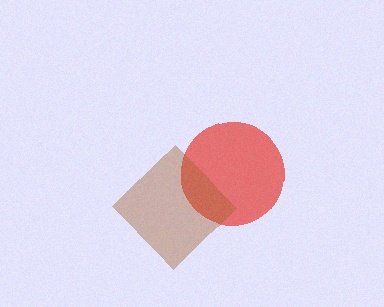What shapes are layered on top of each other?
The layered shapes are: a red circle, a brown diamond.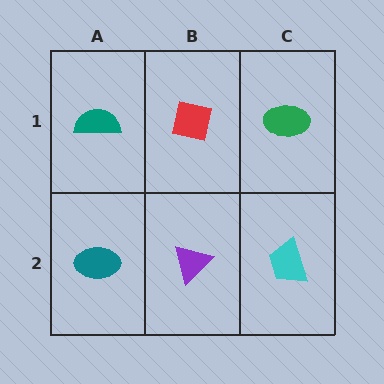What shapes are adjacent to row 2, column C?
A green ellipse (row 1, column C), a purple triangle (row 2, column B).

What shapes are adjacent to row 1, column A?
A teal ellipse (row 2, column A), a red square (row 1, column B).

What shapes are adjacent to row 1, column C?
A cyan trapezoid (row 2, column C), a red square (row 1, column B).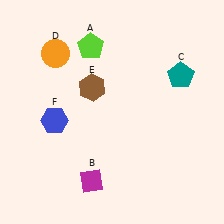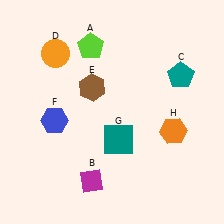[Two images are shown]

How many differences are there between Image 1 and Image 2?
There are 2 differences between the two images.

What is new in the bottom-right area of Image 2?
A teal square (G) was added in the bottom-right area of Image 2.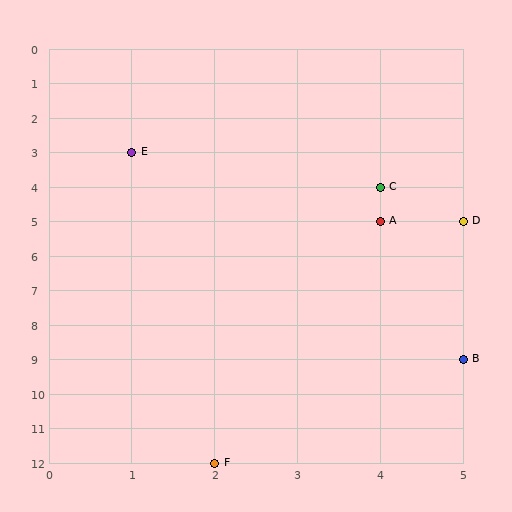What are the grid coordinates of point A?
Point A is at grid coordinates (4, 5).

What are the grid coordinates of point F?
Point F is at grid coordinates (2, 12).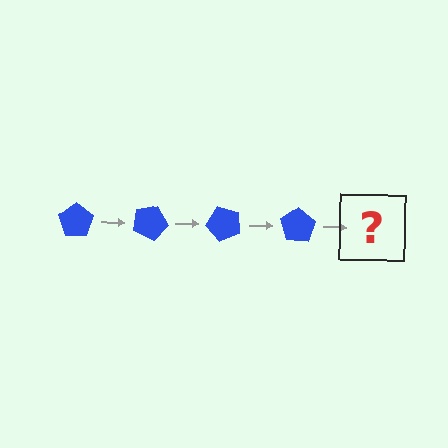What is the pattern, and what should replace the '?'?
The pattern is that the pentagon rotates 25 degrees each step. The '?' should be a blue pentagon rotated 100 degrees.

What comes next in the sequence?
The next element should be a blue pentagon rotated 100 degrees.